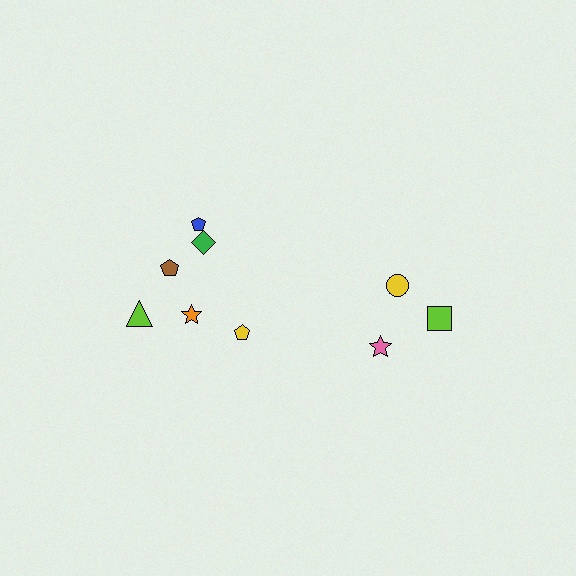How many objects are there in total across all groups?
There are 9 objects.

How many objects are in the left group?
There are 6 objects.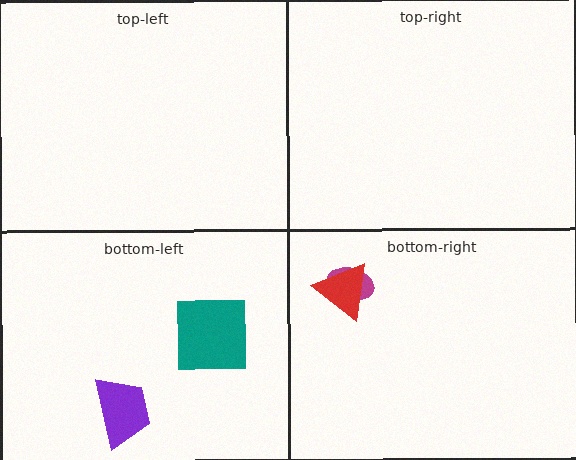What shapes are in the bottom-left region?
The purple trapezoid, the teal square.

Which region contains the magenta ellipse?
The bottom-right region.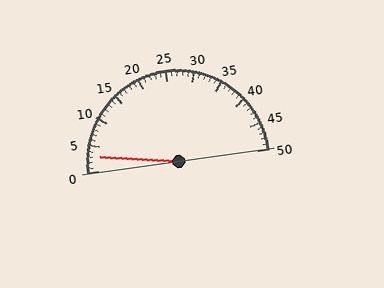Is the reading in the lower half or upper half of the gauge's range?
The reading is in the lower half of the range (0 to 50).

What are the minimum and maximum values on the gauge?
The gauge ranges from 0 to 50.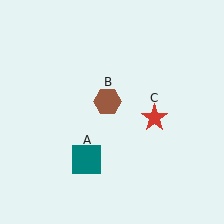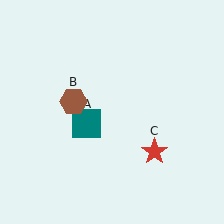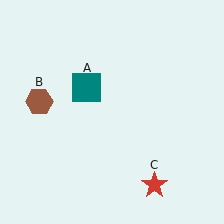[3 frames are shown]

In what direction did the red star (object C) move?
The red star (object C) moved down.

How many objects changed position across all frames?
3 objects changed position: teal square (object A), brown hexagon (object B), red star (object C).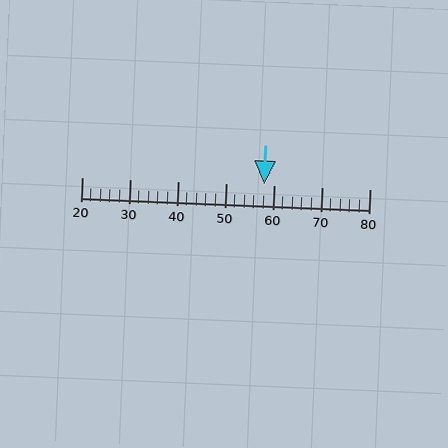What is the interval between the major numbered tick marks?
The major tick marks are spaced 10 units apart.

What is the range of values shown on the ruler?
The ruler shows values from 20 to 80.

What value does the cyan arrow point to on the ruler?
The cyan arrow points to approximately 58.